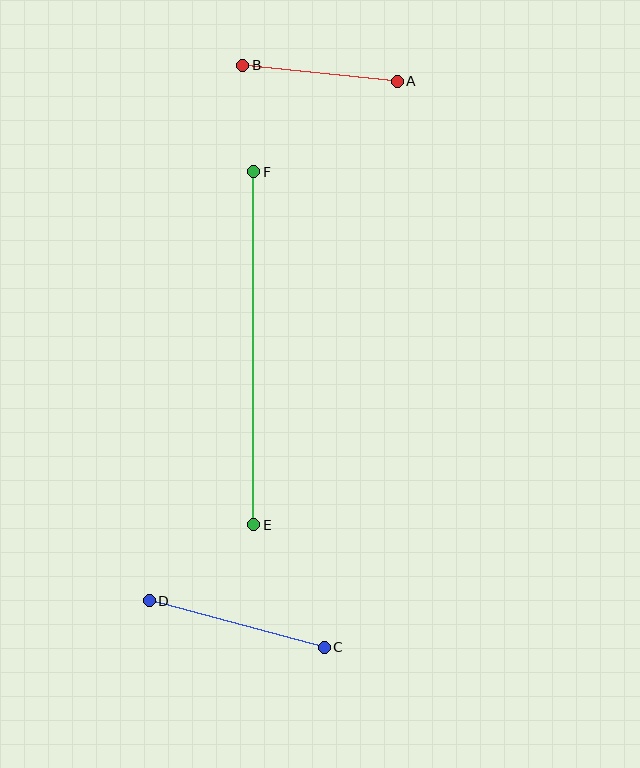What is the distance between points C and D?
The distance is approximately 181 pixels.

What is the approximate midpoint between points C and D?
The midpoint is at approximately (237, 624) pixels.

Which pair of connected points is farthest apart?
Points E and F are farthest apart.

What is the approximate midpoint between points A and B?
The midpoint is at approximately (320, 73) pixels.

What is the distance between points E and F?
The distance is approximately 353 pixels.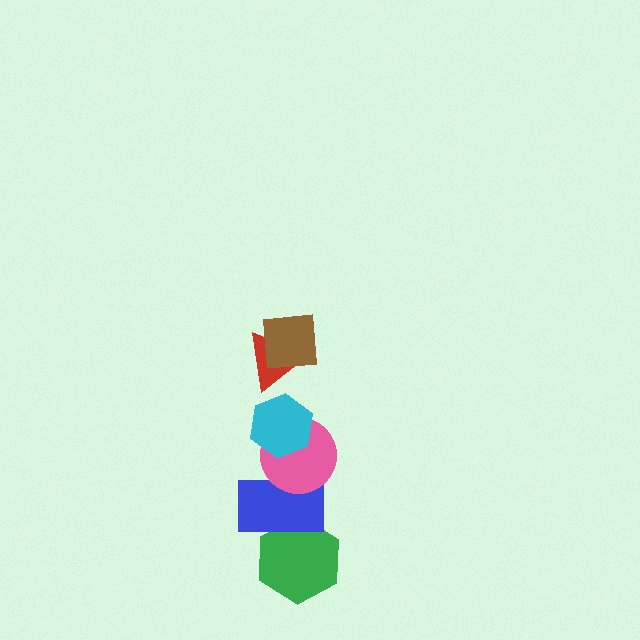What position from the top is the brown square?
The brown square is 1st from the top.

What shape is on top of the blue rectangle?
The pink circle is on top of the blue rectangle.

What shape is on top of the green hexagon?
The blue rectangle is on top of the green hexagon.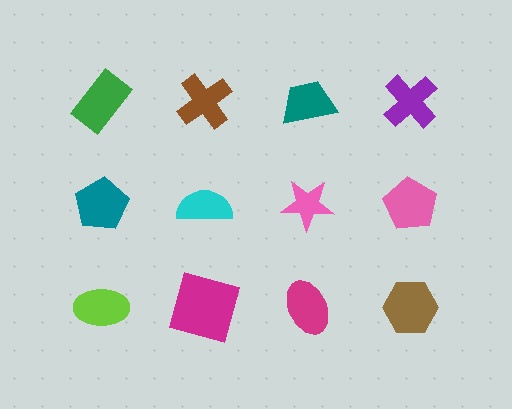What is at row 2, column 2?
A cyan semicircle.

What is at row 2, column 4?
A pink pentagon.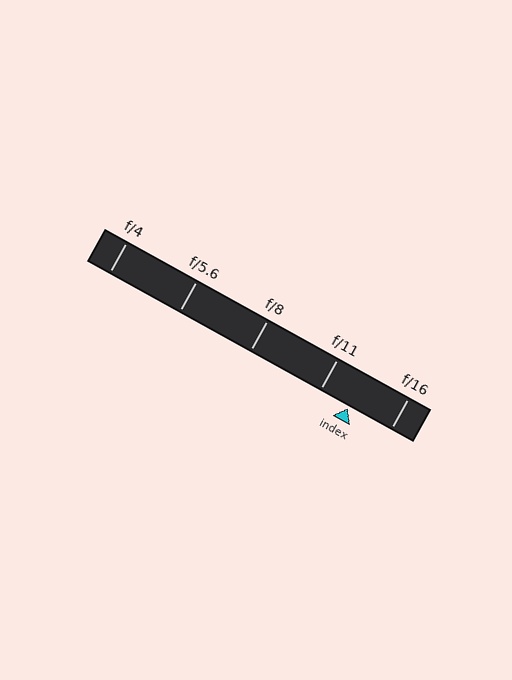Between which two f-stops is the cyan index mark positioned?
The index mark is between f/11 and f/16.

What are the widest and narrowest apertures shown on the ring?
The widest aperture shown is f/4 and the narrowest is f/16.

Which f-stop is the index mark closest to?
The index mark is closest to f/11.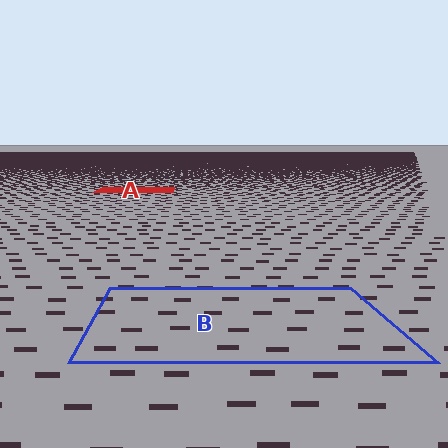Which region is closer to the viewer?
Region B is closer. The texture elements there are larger and more spread out.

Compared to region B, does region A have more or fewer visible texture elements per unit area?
Region A has more texture elements per unit area — they are packed more densely because it is farther away.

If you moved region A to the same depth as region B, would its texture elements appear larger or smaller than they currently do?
They would appear larger. At a closer depth, the same texture elements are projected at a bigger on-screen size.